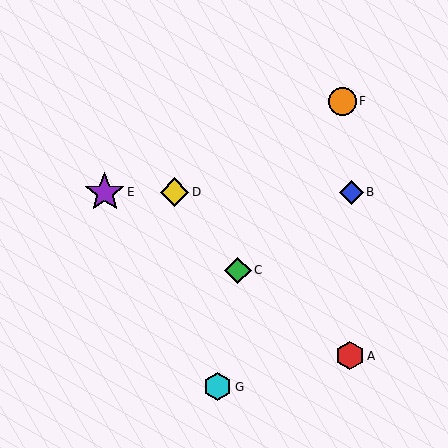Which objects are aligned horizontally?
Objects B, D, E are aligned horizontally.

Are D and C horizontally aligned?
No, D is at y≈192 and C is at y≈270.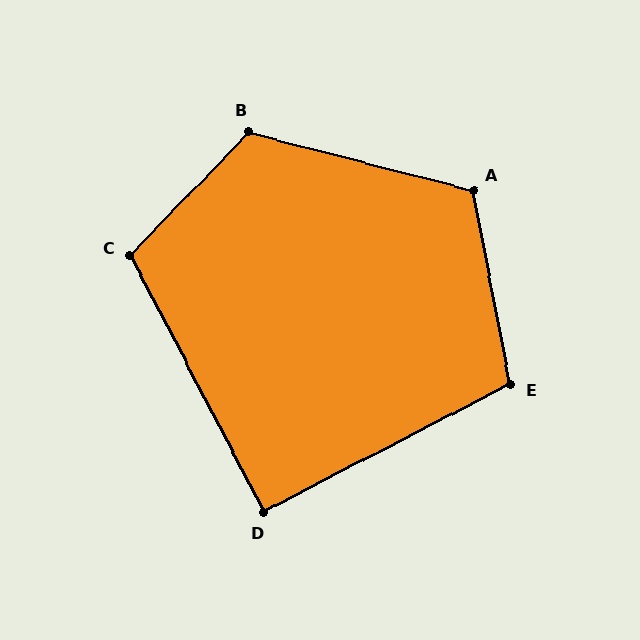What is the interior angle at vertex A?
Approximately 115 degrees (obtuse).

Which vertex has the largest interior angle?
B, at approximately 119 degrees.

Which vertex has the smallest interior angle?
D, at approximately 90 degrees.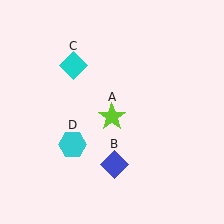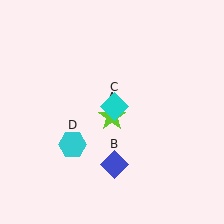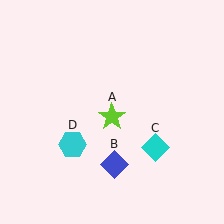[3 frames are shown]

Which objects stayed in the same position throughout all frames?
Lime star (object A) and blue diamond (object B) and cyan hexagon (object D) remained stationary.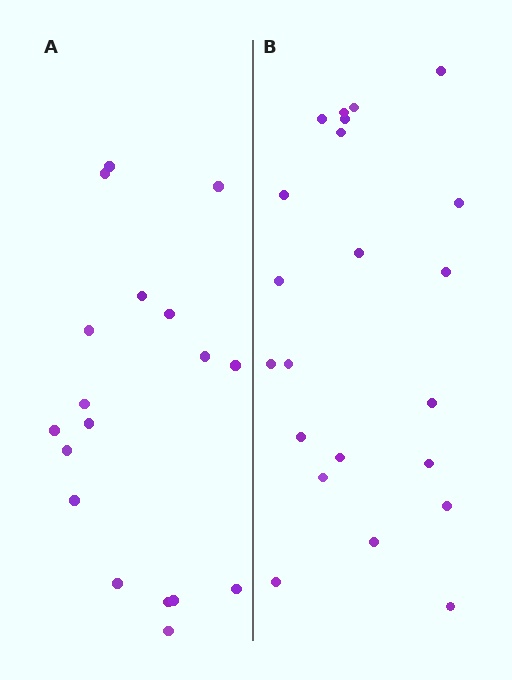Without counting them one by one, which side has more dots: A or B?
Region B (the right region) has more dots.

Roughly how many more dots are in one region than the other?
Region B has about 4 more dots than region A.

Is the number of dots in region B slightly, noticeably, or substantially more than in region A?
Region B has only slightly more — the two regions are fairly close. The ratio is roughly 1.2 to 1.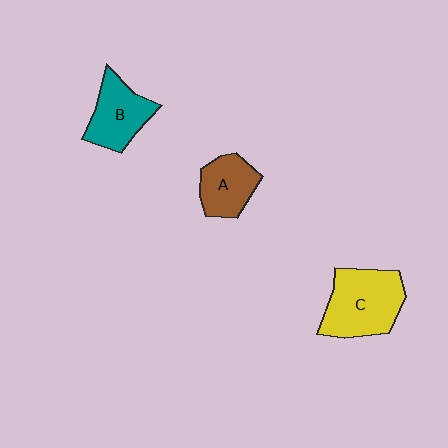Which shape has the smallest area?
Shape A (brown).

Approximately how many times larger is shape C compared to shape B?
Approximately 1.4 times.